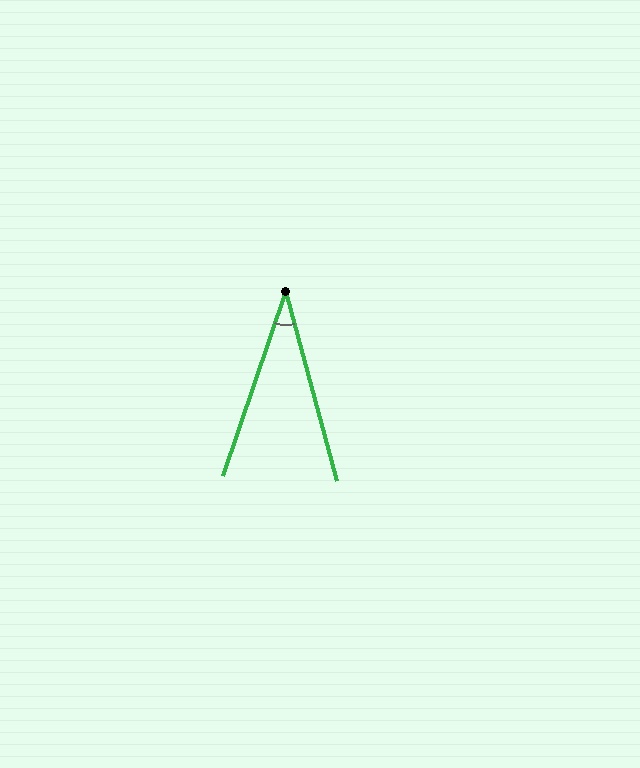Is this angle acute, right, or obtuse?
It is acute.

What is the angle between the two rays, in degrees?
Approximately 34 degrees.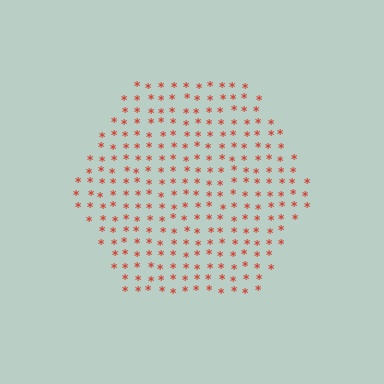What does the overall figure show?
The overall figure shows a hexagon.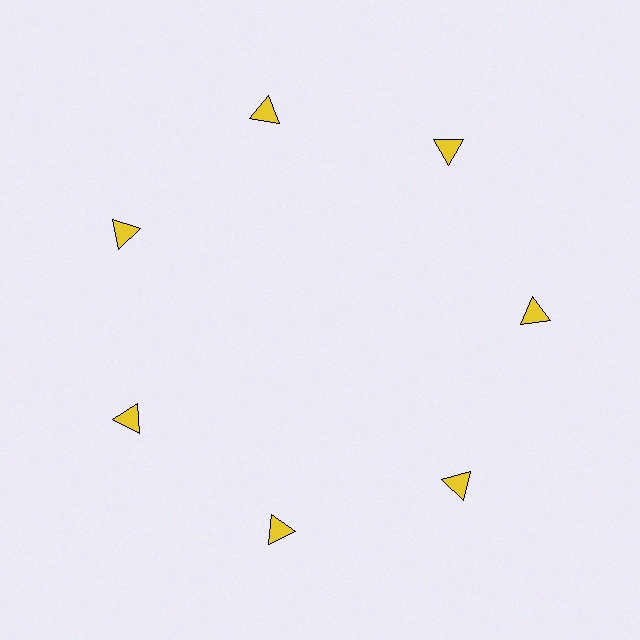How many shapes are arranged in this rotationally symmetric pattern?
There are 7 shapes, arranged in 7 groups of 1.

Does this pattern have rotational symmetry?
Yes, this pattern has 7-fold rotational symmetry. It looks the same after rotating 51 degrees around the center.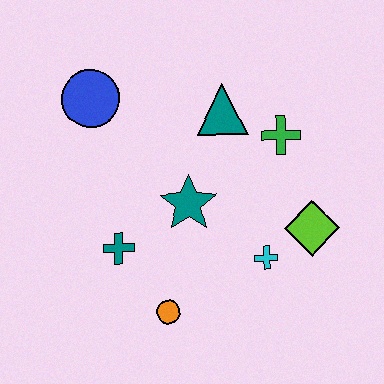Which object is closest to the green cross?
The teal triangle is closest to the green cross.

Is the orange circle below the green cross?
Yes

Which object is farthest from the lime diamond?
The blue circle is farthest from the lime diamond.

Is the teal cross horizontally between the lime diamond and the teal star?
No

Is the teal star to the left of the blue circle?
No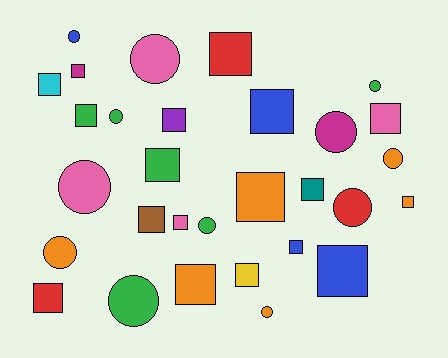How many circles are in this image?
There are 12 circles.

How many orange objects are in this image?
There are 6 orange objects.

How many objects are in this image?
There are 30 objects.